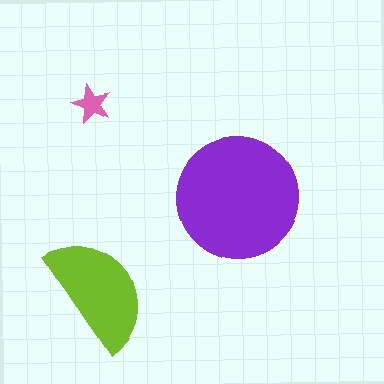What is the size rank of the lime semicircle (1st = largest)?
2nd.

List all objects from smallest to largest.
The pink star, the lime semicircle, the purple circle.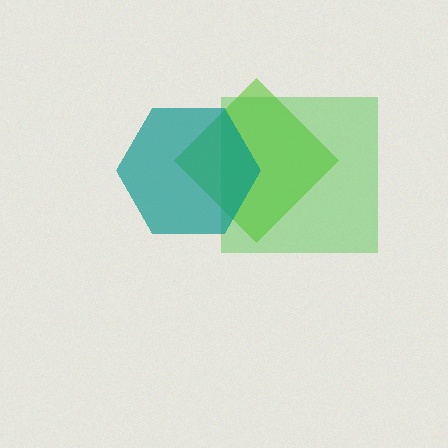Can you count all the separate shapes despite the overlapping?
Yes, there are 3 separate shapes.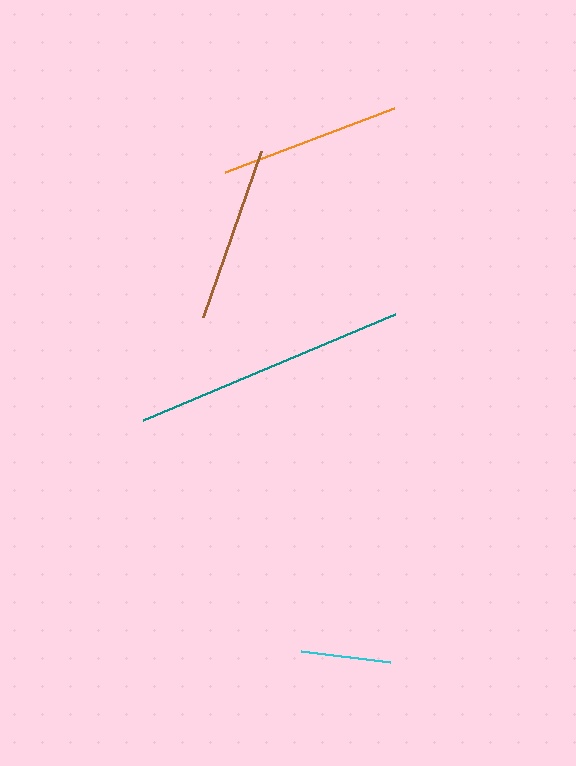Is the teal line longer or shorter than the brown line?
The teal line is longer than the brown line.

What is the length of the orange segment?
The orange segment is approximately 181 pixels long.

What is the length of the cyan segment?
The cyan segment is approximately 90 pixels long.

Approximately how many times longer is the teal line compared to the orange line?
The teal line is approximately 1.5 times the length of the orange line.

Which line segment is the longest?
The teal line is the longest at approximately 273 pixels.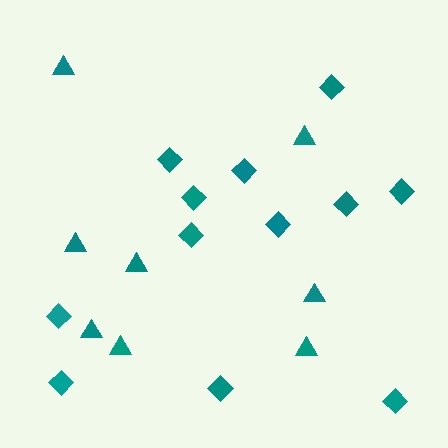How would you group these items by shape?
There are 2 groups: one group of diamonds (12) and one group of triangles (8).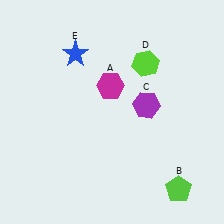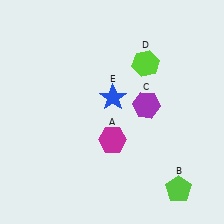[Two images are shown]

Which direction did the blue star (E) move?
The blue star (E) moved down.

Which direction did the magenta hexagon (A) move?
The magenta hexagon (A) moved down.